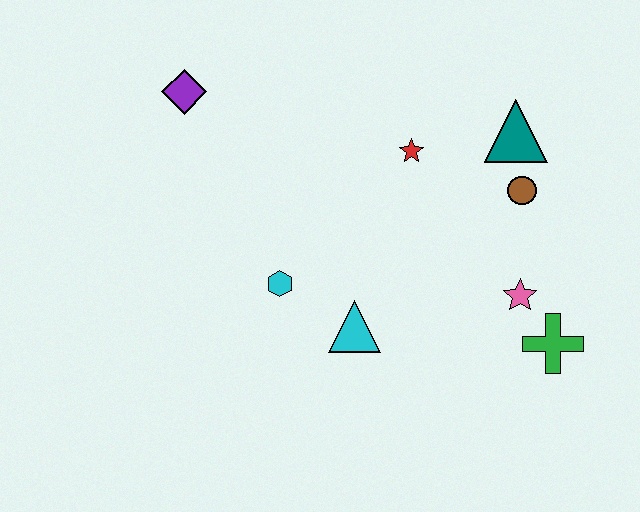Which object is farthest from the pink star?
The purple diamond is farthest from the pink star.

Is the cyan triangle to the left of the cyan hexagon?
No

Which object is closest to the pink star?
The green cross is closest to the pink star.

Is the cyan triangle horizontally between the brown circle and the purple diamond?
Yes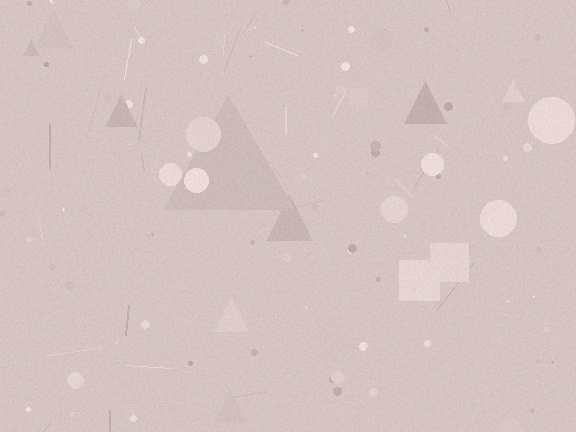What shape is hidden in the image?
A triangle is hidden in the image.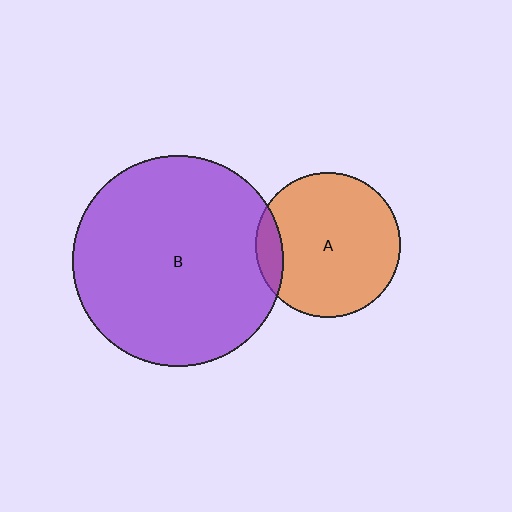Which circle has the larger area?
Circle B (purple).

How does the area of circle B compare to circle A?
Approximately 2.1 times.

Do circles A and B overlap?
Yes.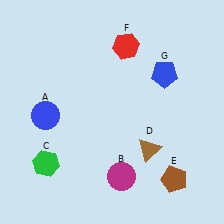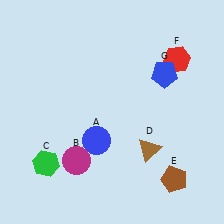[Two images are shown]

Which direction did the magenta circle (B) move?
The magenta circle (B) moved left.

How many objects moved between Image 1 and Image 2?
3 objects moved between the two images.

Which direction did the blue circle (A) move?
The blue circle (A) moved right.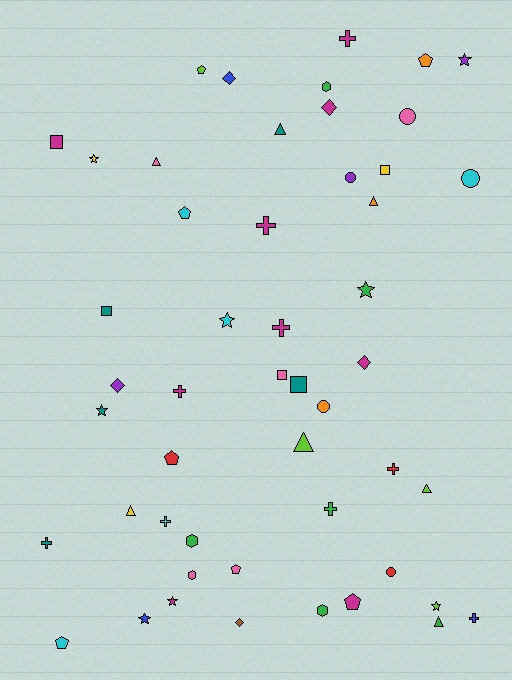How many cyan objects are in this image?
There are 5 cyan objects.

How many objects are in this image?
There are 50 objects.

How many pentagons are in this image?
There are 7 pentagons.